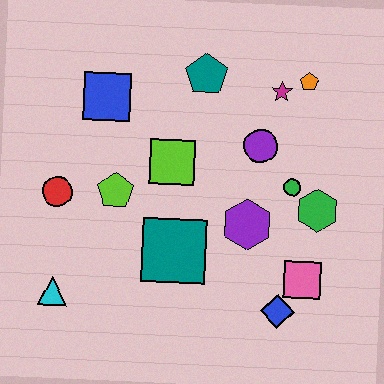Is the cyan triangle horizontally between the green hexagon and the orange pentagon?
No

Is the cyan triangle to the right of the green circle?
No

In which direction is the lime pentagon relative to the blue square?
The lime pentagon is below the blue square.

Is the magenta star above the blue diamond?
Yes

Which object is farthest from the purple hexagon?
The cyan triangle is farthest from the purple hexagon.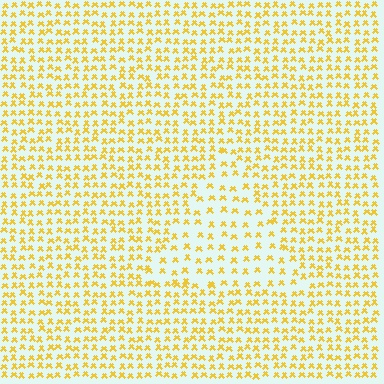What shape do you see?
I see a triangle.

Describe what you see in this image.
The image contains small yellow elements arranged at two different densities. A triangle-shaped region is visible where the elements are less densely packed than the surrounding area.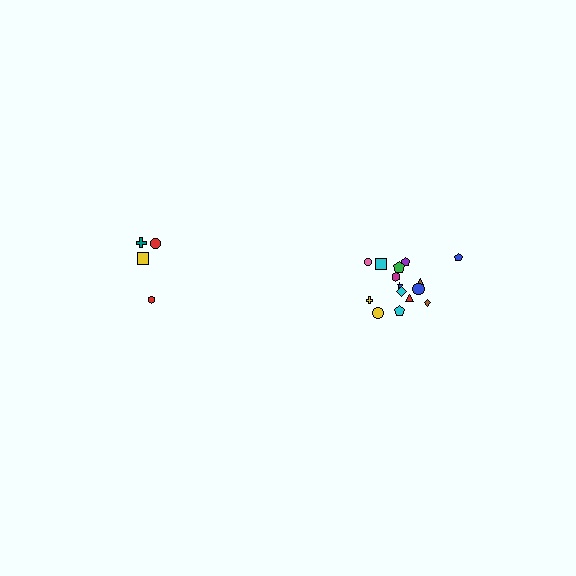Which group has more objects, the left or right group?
The right group.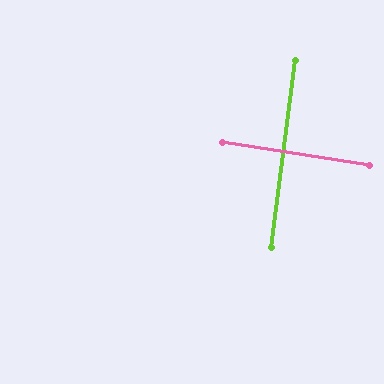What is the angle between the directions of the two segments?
Approximately 89 degrees.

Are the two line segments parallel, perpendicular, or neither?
Perpendicular — they meet at approximately 89°.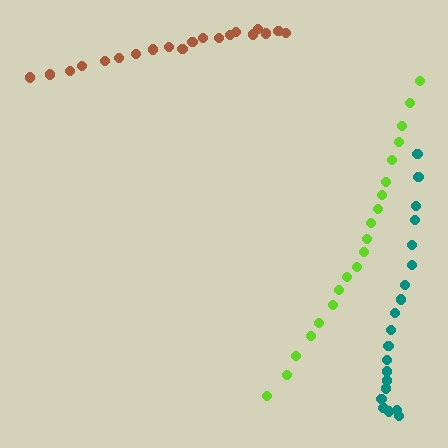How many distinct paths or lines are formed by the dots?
There are 3 distinct paths.